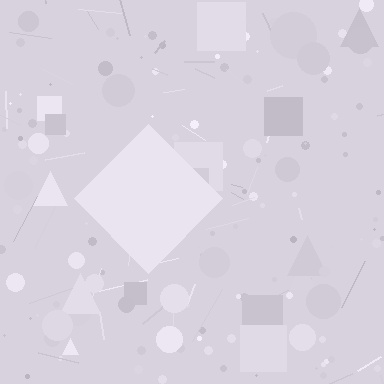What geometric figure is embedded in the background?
A diamond is embedded in the background.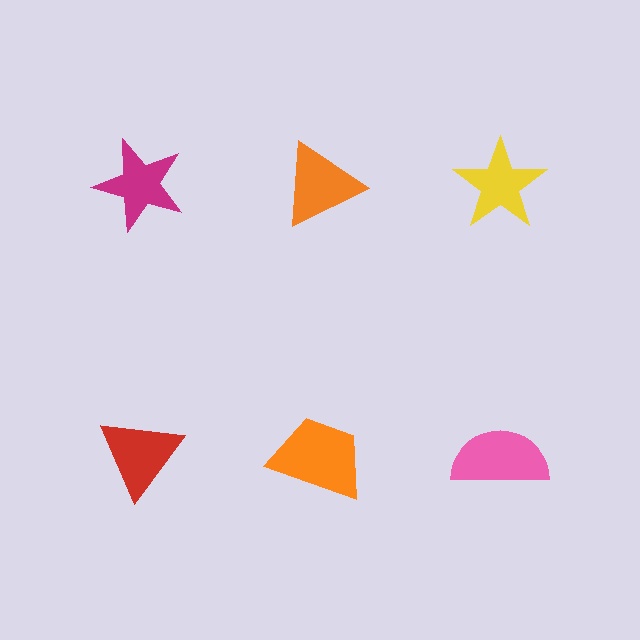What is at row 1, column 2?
An orange triangle.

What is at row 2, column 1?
A red triangle.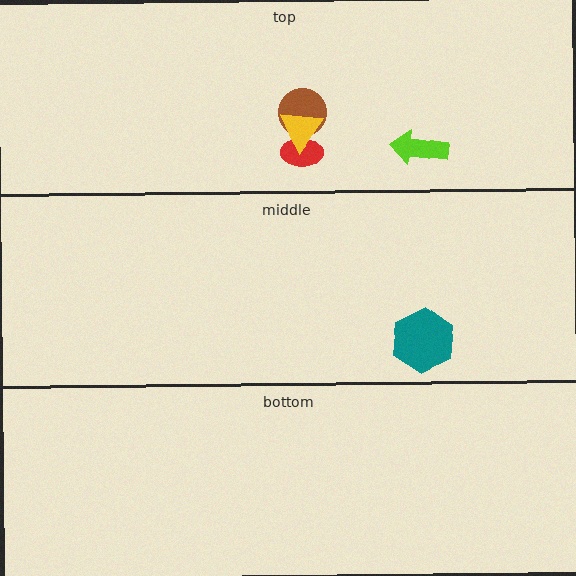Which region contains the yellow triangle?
The top region.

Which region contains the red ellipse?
The top region.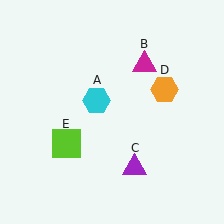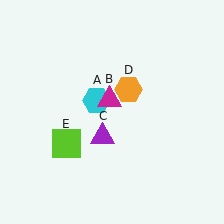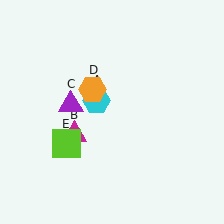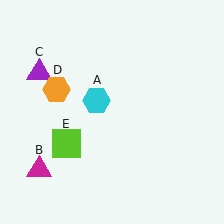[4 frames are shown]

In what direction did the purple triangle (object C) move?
The purple triangle (object C) moved up and to the left.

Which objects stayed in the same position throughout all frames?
Cyan hexagon (object A) and lime square (object E) remained stationary.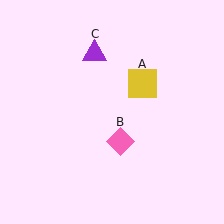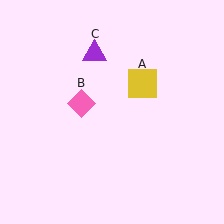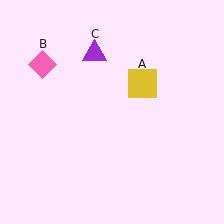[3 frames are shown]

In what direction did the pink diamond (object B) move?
The pink diamond (object B) moved up and to the left.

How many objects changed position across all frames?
1 object changed position: pink diamond (object B).